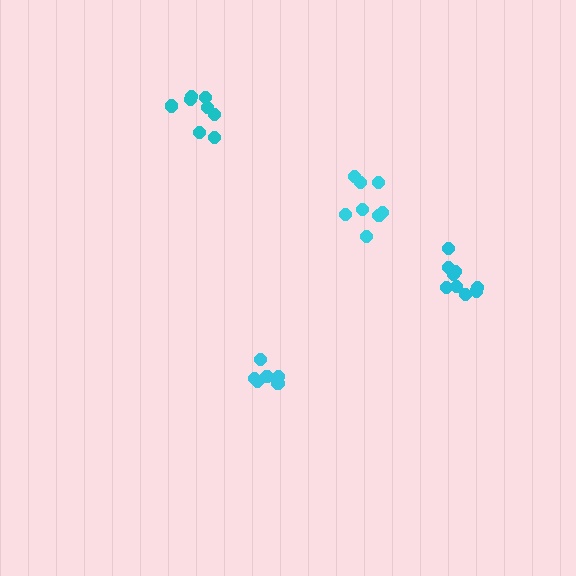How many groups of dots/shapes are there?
There are 4 groups.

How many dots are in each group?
Group 1: 8 dots, Group 2: 7 dots, Group 3: 8 dots, Group 4: 9 dots (32 total).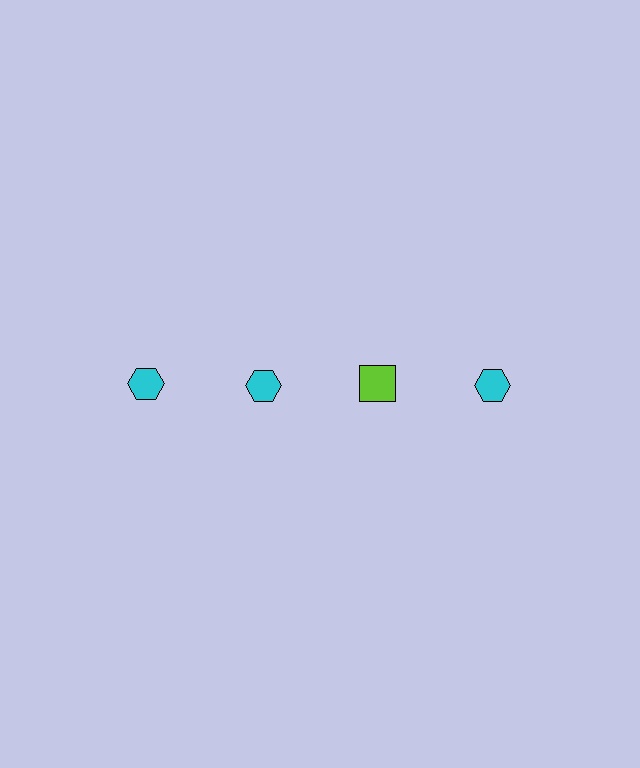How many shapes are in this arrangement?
There are 4 shapes arranged in a grid pattern.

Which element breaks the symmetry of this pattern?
The lime square in the top row, center column breaks the symmetry. All other shapes are cyan hexagons.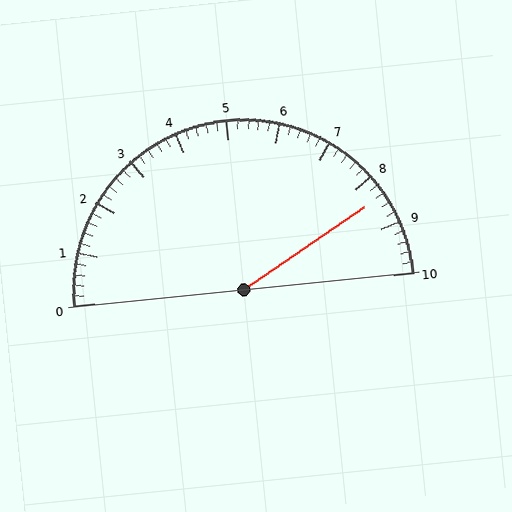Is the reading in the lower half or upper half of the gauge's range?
The reading is in the upper half of the range (0 to 10).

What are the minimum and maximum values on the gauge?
The gauge ranges from 0 to 10.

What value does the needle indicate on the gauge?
The needle indicates approximately 8.4.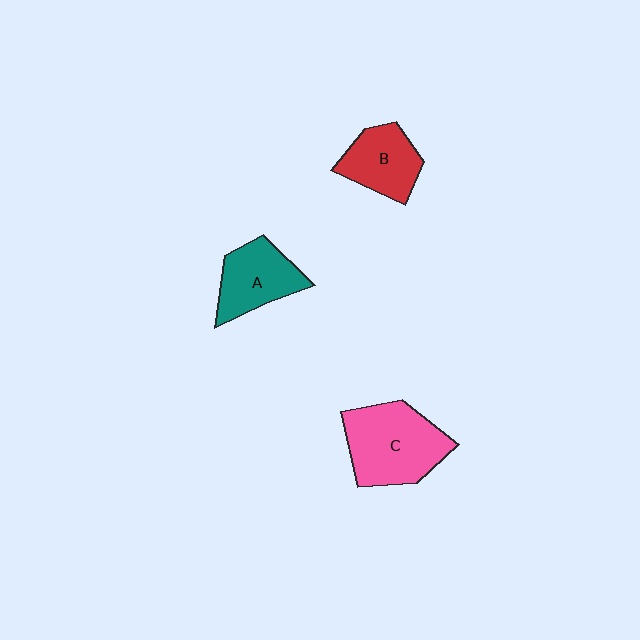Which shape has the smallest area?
Shape B (red).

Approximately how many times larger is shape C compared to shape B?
Approximately 1.5 times.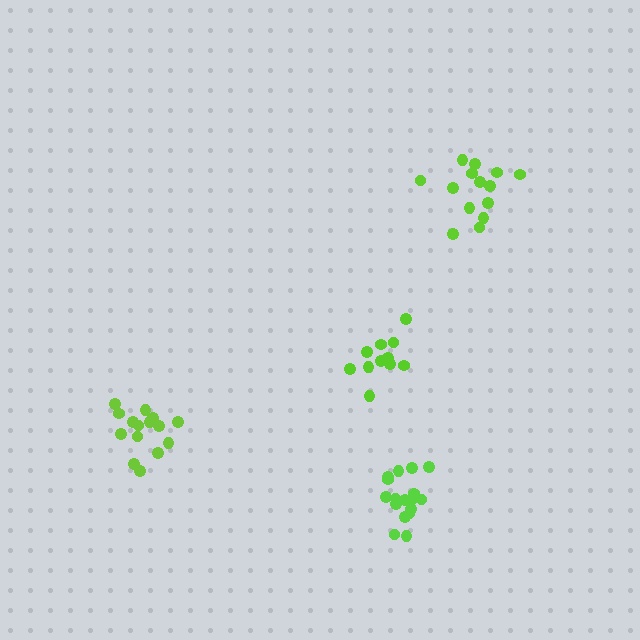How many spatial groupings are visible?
There are 4 spatial groupings.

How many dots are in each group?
Group 1: 17 dots, Group 2: 14 dots, Group 3: 15 dots, Group 4: 11 dots (57 total).